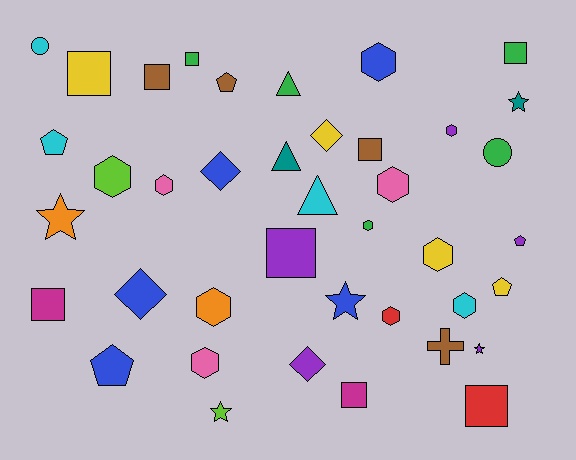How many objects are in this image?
There are 40 objects.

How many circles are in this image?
There are 2 circles.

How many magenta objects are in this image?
There are 2 magenta objects.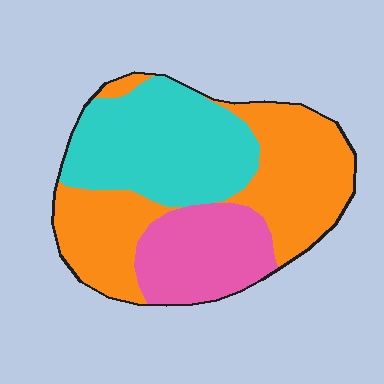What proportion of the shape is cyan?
Cyan takes up about one third (1/3) of the shape.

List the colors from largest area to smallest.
From largest to smallest: orange, cyan, pink.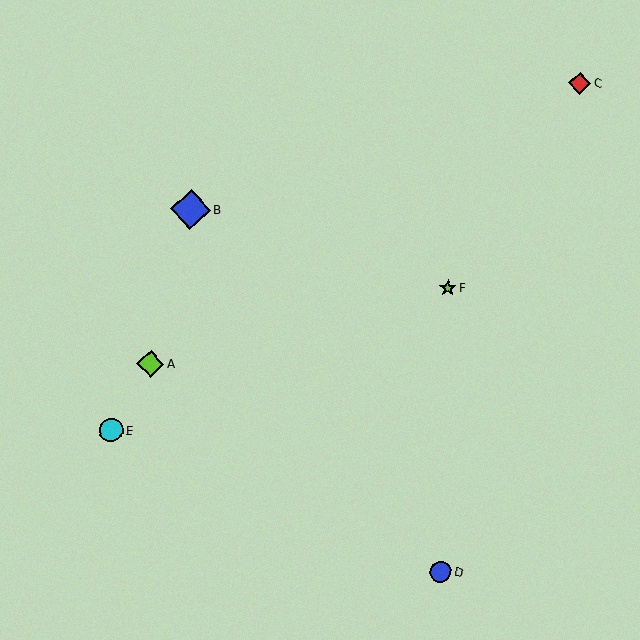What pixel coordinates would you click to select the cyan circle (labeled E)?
Click at (111, 430) to select the cyan circle E.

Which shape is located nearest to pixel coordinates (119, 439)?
The cyan circle (labeled E) at (111, 430) is nearest to that location.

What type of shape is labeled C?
Shape C is a red diamond.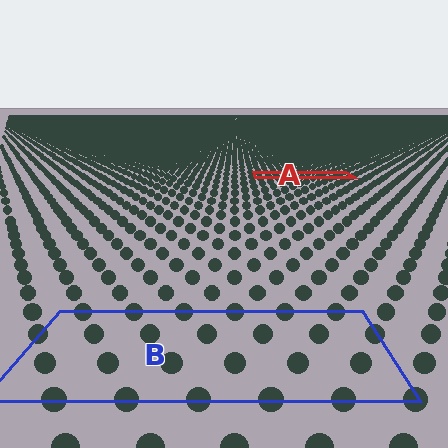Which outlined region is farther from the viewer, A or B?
Region A is farther from the viewer — the texture elements inside it appear smaller and more densely packed.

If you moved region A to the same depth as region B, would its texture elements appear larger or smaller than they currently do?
They would appear larger. At a closer depth, the same texture elements are projected at a bigger on-screen size.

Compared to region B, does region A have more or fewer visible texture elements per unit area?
Region A has more texture elements per unit area — they are packed more densely because it is farther away.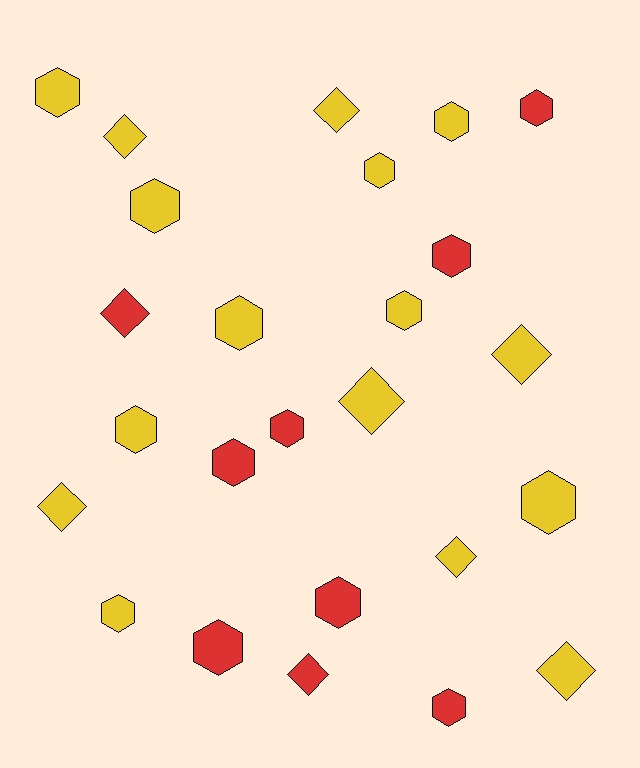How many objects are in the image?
There are 25 objects.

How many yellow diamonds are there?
There are 7 yellow diamonds.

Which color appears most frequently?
Yellow, with 16 objects.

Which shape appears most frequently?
Hexagon, with 16 objects.